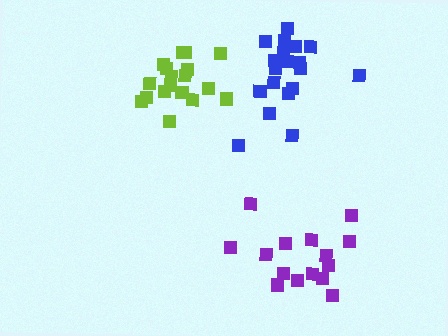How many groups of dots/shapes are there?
There are 3 groups.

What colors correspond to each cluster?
The clusters are colored: purple, blue, lime.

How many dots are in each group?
Group 1: 15 dots, Group 2: 19 dots, Group 3: 18 dots (52 total).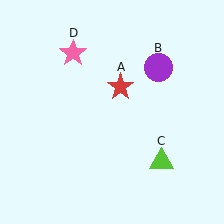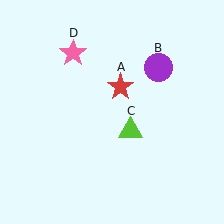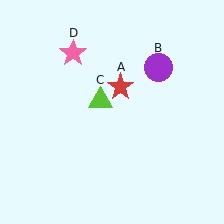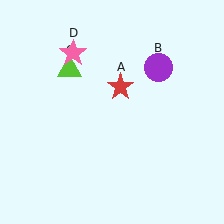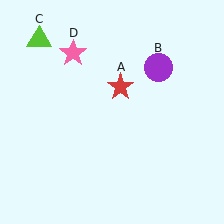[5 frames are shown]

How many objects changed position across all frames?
1 object changed position: lime triangle (object C).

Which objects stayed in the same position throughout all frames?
Red star (object A) and purple circle (object B) and pink star (object D) remained stationary.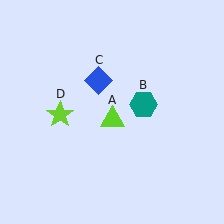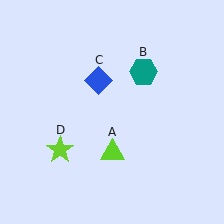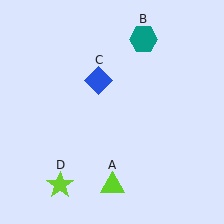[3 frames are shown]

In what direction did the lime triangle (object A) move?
The lime triangle (object A) moved down.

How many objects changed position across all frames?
3 objects changed position: lime triangle (object A), teal hexagon (object B), lime star (object D).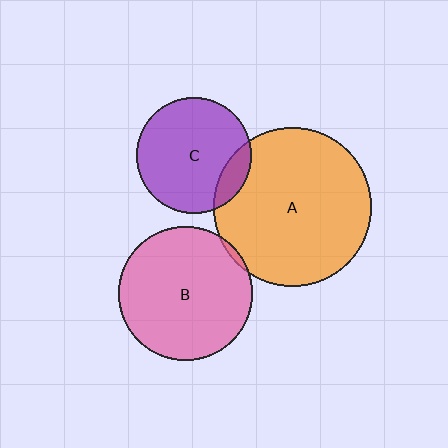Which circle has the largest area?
Circle A (orange).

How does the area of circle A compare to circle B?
Approximately 1.4 times.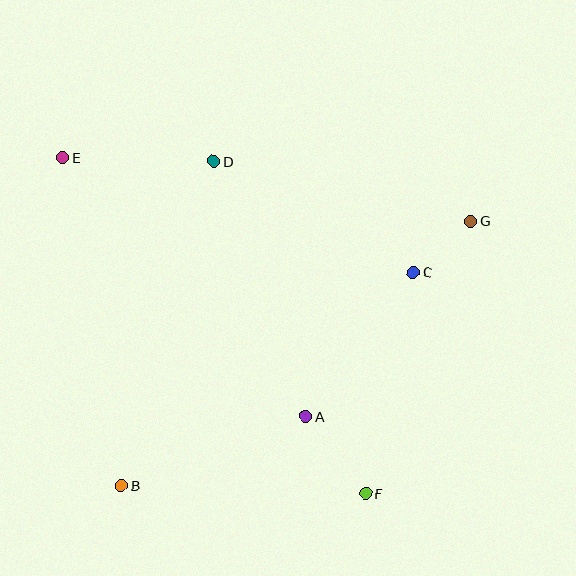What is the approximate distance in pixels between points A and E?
The distance between A and E is approximately 355 pixels.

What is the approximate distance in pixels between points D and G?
The distance between D and G is approximately 264 pixels.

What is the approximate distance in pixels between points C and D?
The distance between C and D is approximately 228 pixels.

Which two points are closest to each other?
Points C and G are closest to each other.